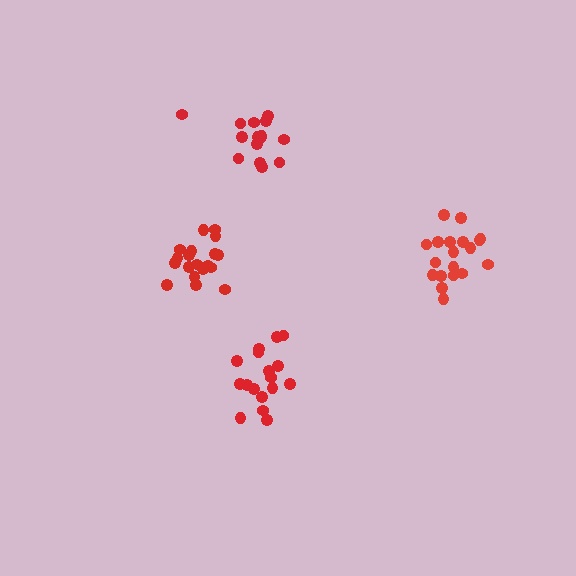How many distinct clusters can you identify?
There are 4 distinct clusters.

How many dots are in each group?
Group 1: 17 dots, Group 2: 19 dots, Group 3: 16 dots, Group 4: 19 dots (71 total).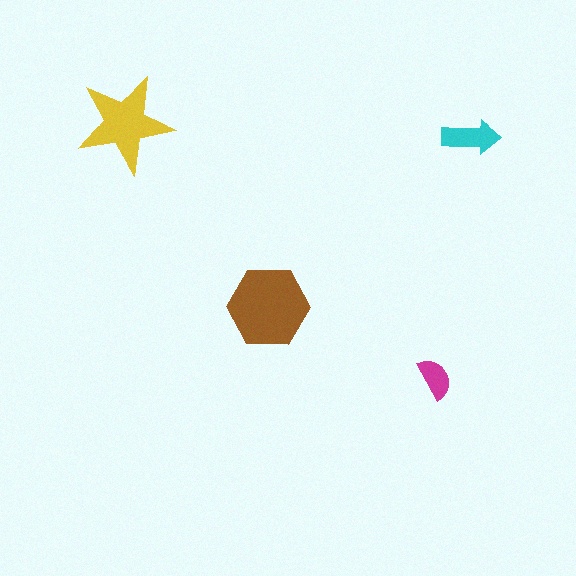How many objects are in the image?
There are 4 objects in the image.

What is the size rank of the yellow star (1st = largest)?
2nd.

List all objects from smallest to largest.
The magenta semicircle, the cyan arrow, the yellow star, the brown hexagon.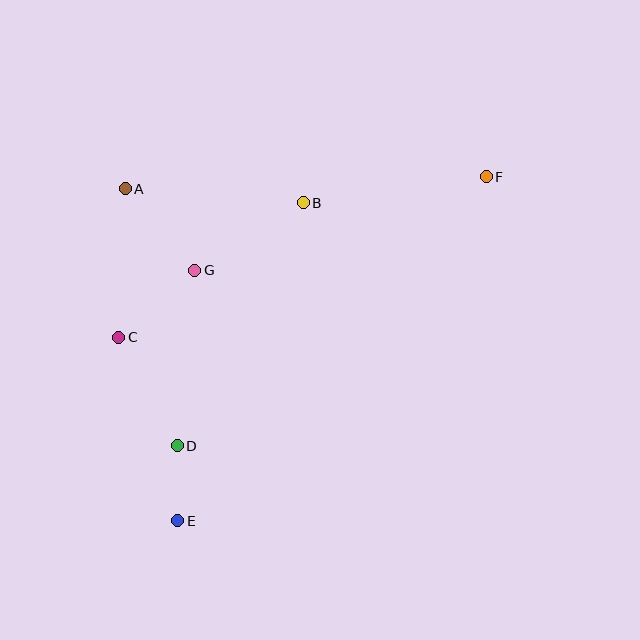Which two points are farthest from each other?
Points E and F are farthest from each other.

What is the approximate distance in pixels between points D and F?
The distance between D and F is approximately 410 pixels.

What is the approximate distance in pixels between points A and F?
The distance between A and F is approximately 362 pixels.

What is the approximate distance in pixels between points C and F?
The distance between C and F is approximately 401 pixels.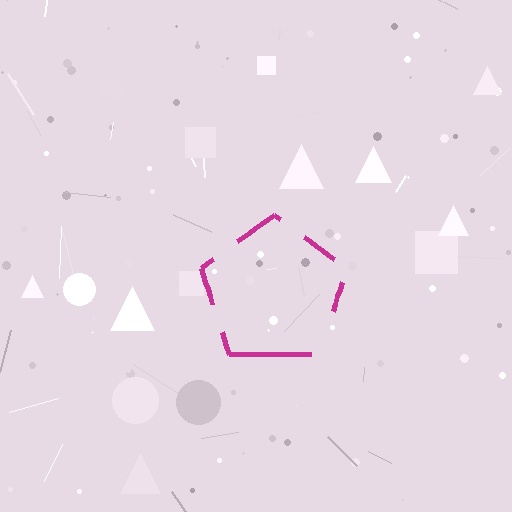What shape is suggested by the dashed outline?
The dashed outline suggests a pentagon.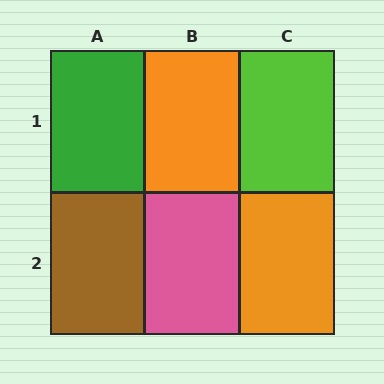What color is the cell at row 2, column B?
Pink.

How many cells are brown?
1 cell is brown.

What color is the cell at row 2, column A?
Brown.